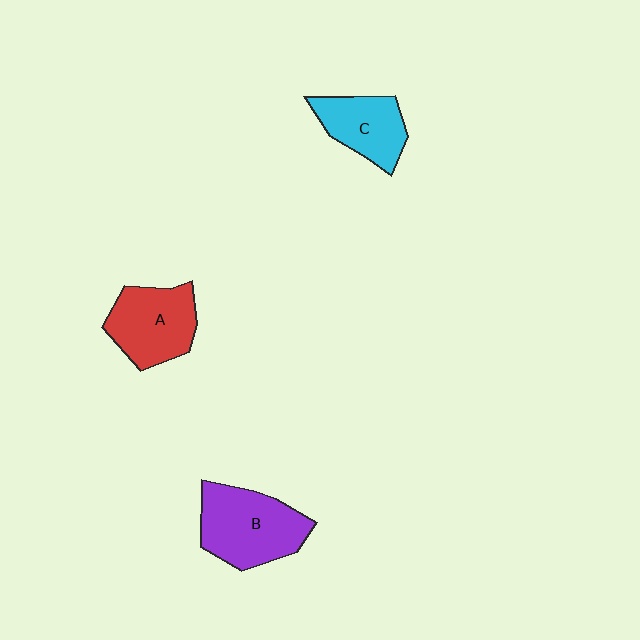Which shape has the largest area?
Shape B (purple).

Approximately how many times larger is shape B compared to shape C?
Approximately 1.4 times.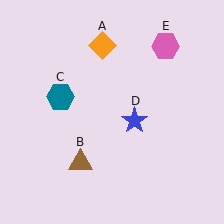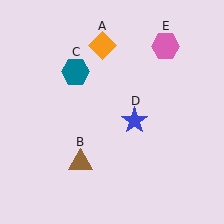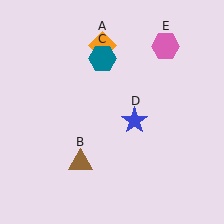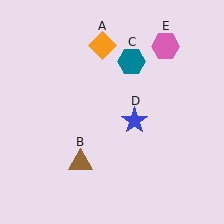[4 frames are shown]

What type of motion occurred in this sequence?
The teal hexagon (object C) rotated clockwise around the center of the scene.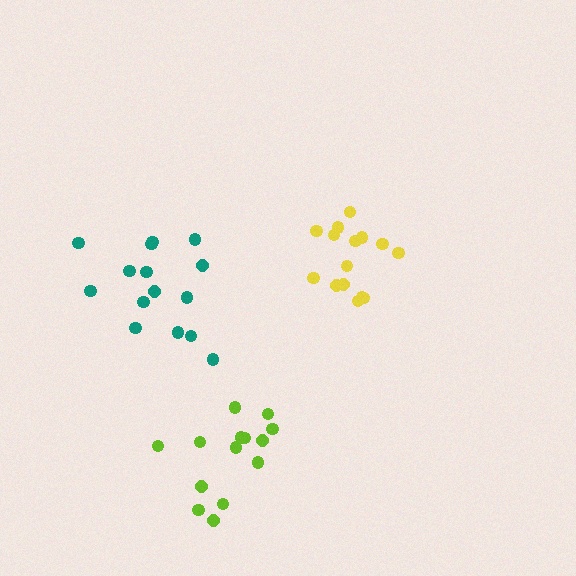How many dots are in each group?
Group 1: 15 dots, Group 2: 15 dots, Group 3: 14 dots (44 total).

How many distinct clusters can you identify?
There are 3 distinct clusters.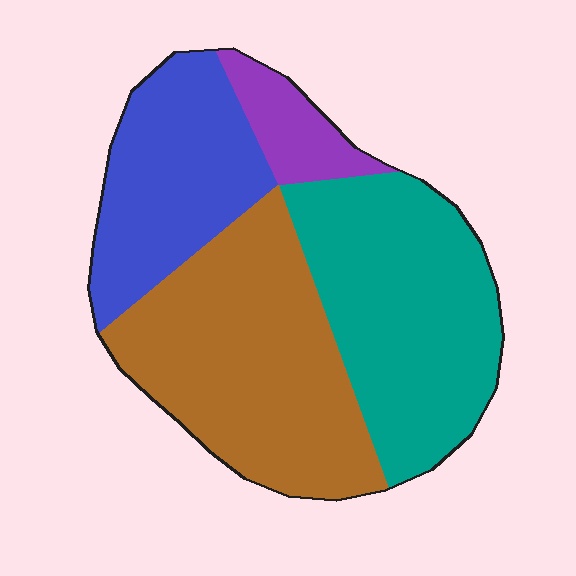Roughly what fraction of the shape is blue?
Blue takes up about one quarter (1/4) of the shape.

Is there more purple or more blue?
Blue.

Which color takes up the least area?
Purple, at roughly 10%.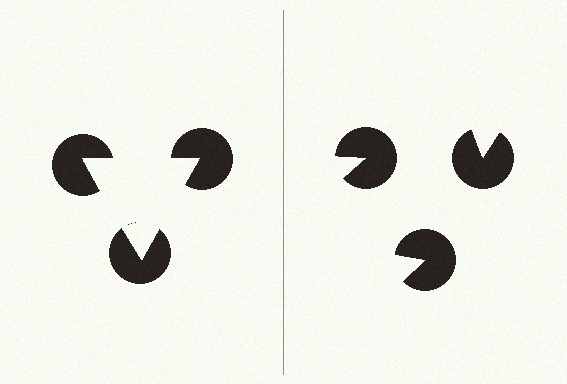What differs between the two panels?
The pac-man discs are positioned identically on both sides; only the wedge orientations differ. On the left they align to a triangle; on the right they are misaligned.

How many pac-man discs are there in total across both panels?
6 — 3 on each side.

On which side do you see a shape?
An illusory triangle appears on the left side. On the right side the wedge cuts are rotated, so no coherent shape forms.